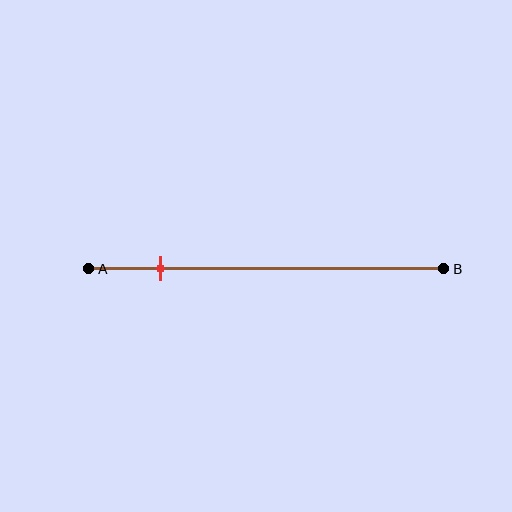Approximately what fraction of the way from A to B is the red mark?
The red mark is approximately 20% of the way from A to B.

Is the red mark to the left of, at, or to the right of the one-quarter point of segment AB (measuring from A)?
The red mark is to the left of the one-quarter point of segment AB.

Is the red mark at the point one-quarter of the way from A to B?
No, the mark is at about 20% from A, not at the 25% one-quarter point.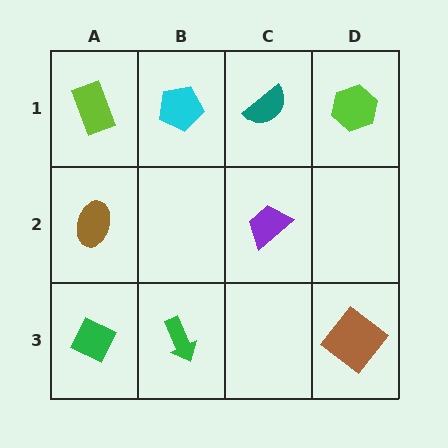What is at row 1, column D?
A lime hexagon.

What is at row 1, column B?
A cyan pentagon.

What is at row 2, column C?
A purple trapezoid.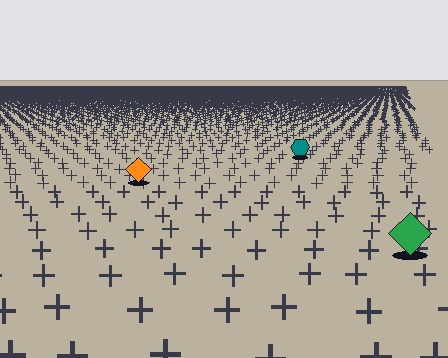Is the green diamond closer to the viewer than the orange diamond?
Yes. The green diamond is closer — you can tell from the texture gradient: the ground texture is coarser near it.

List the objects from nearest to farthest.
From nearest to farthest: the green diamond, the orange diamond, the teal hexagon.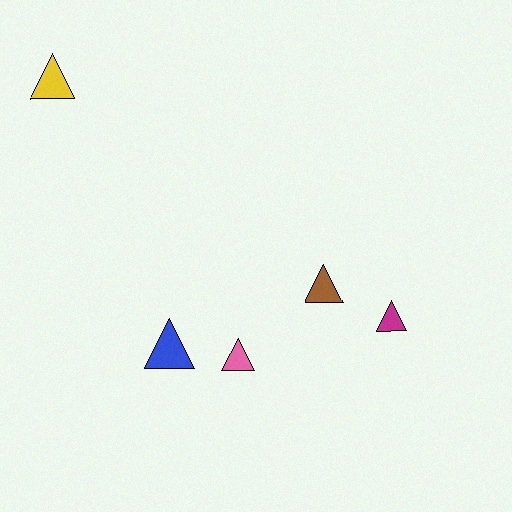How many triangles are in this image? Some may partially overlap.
There are 5 triangles.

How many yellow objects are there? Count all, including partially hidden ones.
There is 1 yellow object.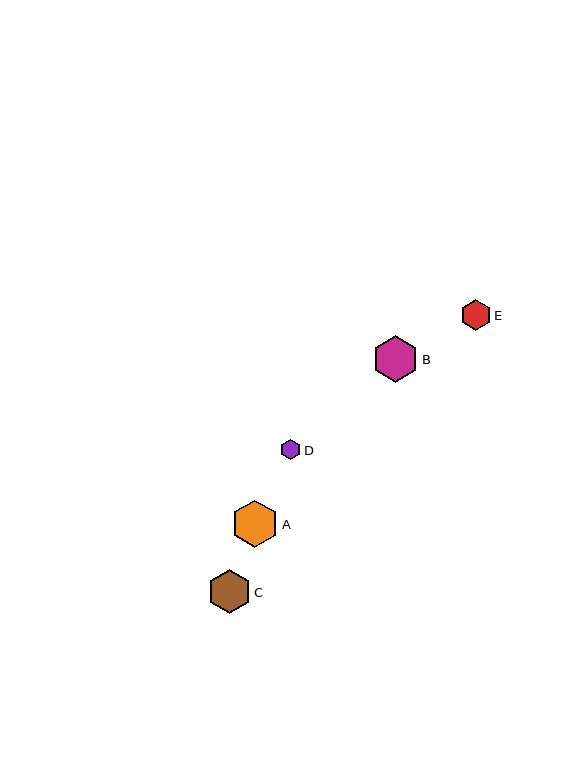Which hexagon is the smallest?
Hexagon D is the smallest with a size of approximately 20 pixels.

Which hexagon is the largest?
Hexagon A is the largest with a size of approximately 47 pixels.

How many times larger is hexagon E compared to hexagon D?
Hexagon E is approximately 1.5 times the size of hexagon D.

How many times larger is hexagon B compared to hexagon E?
Hexagon B is approximately 1.5 times the size of hexagon E.